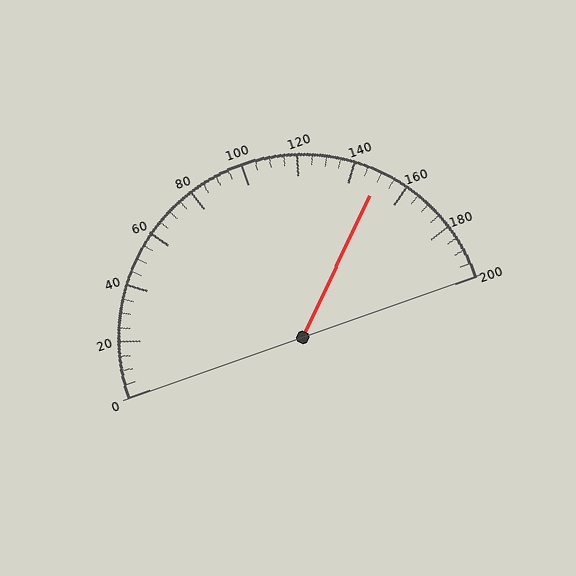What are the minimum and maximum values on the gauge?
The gauge ranges from 0 to 200.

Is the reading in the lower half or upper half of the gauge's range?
The reading is in the upper half of the range (0 to 200).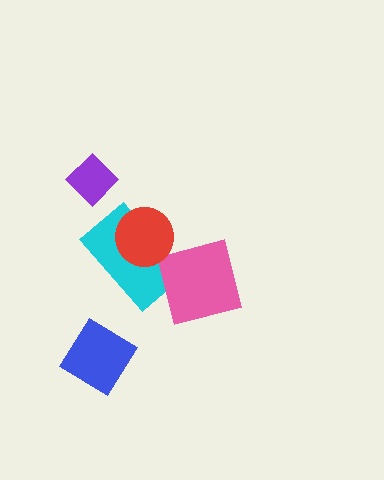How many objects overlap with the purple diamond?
0 objects overlap with the purple diamond.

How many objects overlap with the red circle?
1 object overlaps with the red circle.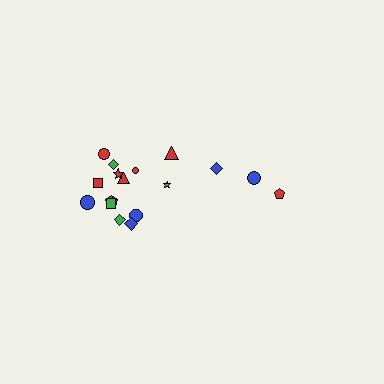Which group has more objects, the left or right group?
The left group.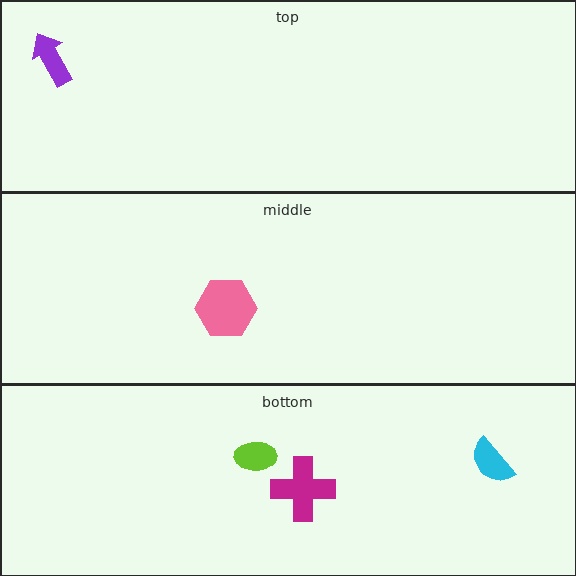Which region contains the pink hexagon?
The middle region.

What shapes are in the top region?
The purple arrow.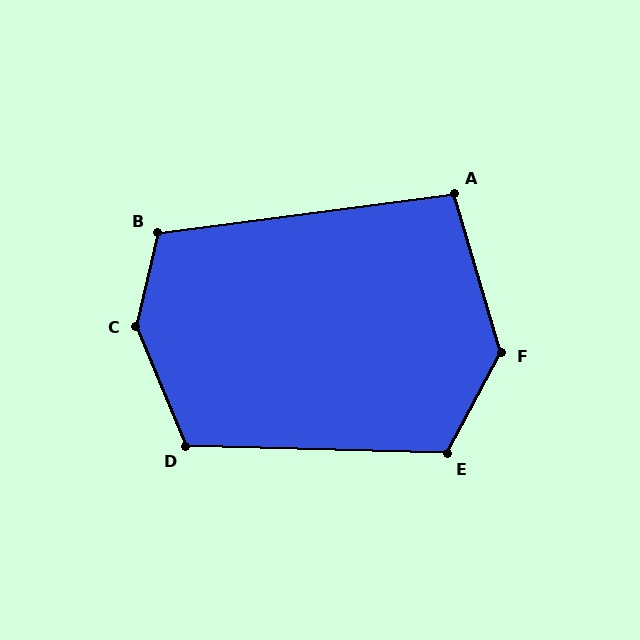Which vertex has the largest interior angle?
C, at approximately 144 degrees.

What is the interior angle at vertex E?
Approximately 117 degrees (obtuse).